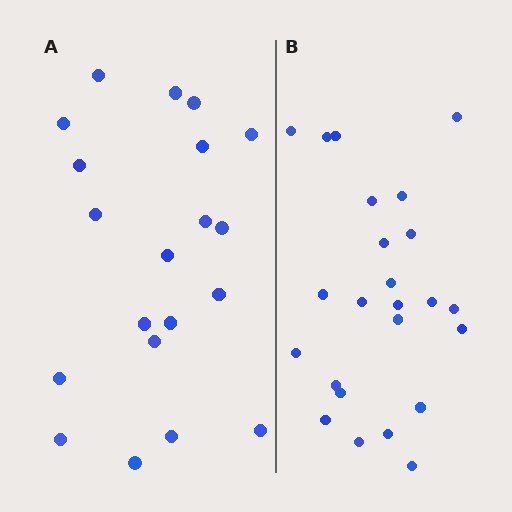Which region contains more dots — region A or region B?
Region B (the right region) has more dots.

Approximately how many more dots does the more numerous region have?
Region B has about 4 more dots than region A.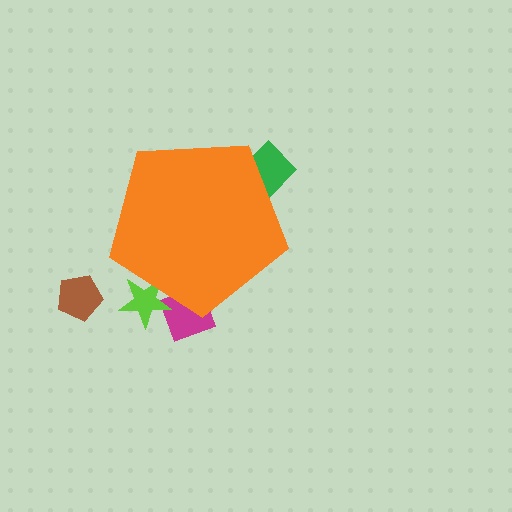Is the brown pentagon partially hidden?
No, the brown pentagon is fully visible.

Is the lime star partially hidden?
Yes, the lime star is partially hidden behind the orange pentagon.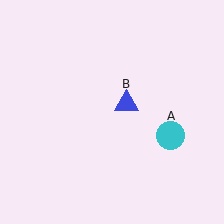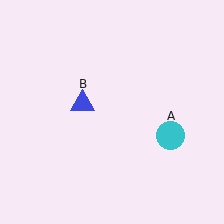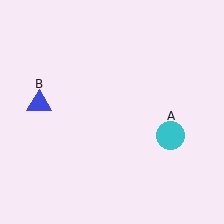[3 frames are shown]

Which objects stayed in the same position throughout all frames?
Cyan circle (object A) remained stationary.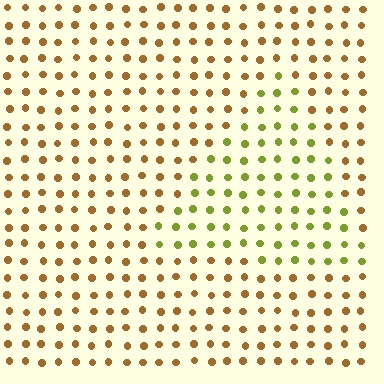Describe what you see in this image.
The image is filled with small brown elements in a uniform arrangement. A triangle-shaped region is visible where the elements are tinted to a slightly different hue, forming a subtle color boundary.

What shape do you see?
I see a triangle.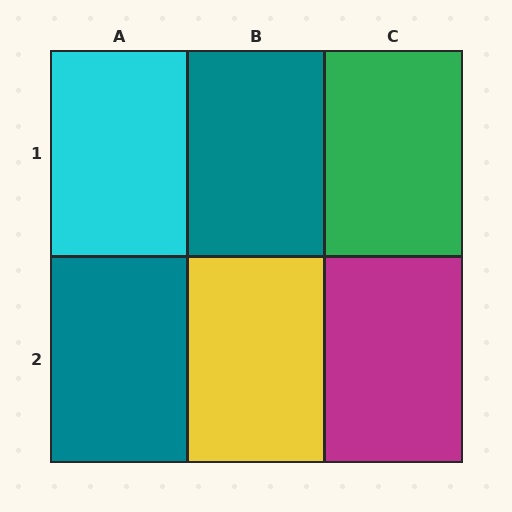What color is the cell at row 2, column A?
Teal.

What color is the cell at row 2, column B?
Yellow.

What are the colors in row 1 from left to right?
Cyan, teal, green.